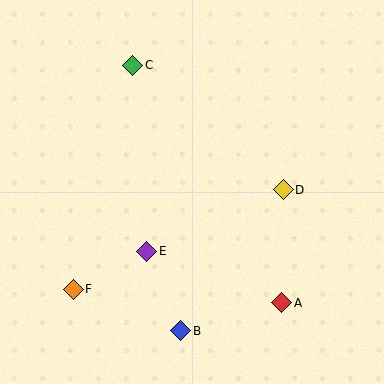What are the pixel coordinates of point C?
Point C is at (133, 65).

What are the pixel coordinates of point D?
Point D is at (283, 190).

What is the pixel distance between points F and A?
The distance between F and A is 209 pixels.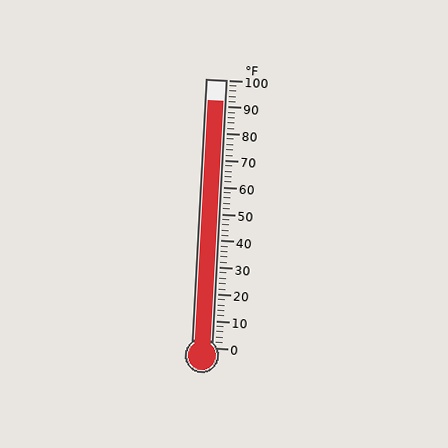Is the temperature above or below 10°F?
The temperature is above 10°F.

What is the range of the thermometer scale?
The thermometer scale ranges from 0°F to 100°F.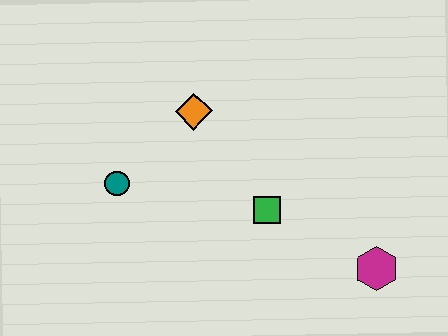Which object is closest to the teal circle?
The orange diamond is closest to the teal circle.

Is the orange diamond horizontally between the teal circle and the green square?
Yes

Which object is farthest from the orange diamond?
The magenta hexagon is farthest from the orange diamond.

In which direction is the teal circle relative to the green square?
The teal circle is to the left of the green square.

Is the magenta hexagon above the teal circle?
No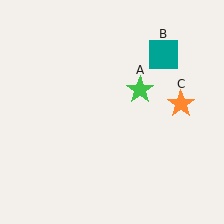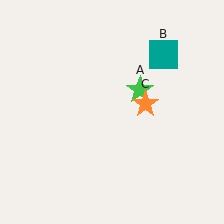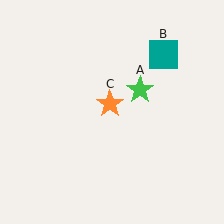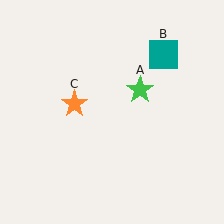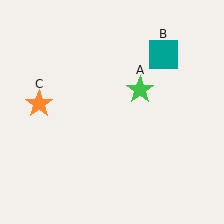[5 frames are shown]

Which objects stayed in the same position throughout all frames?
Green star (object A) and teal square (object B) remained stationary.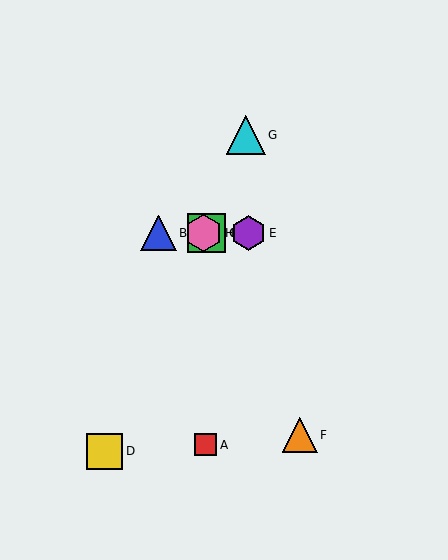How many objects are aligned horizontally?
4 objects (B, C, E, H) are aligned horizontally.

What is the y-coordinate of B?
Object B is at y≈233.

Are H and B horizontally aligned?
Yes, both are at y≈233.